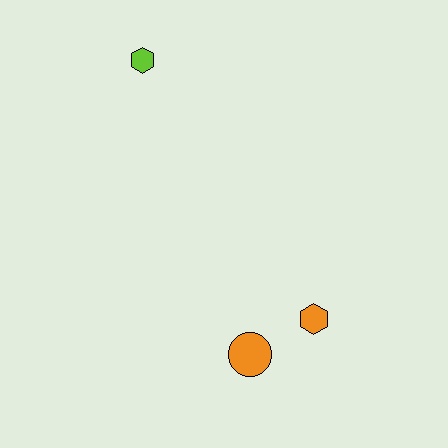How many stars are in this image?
There are no stars.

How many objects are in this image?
There are 3 objects.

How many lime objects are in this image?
There is 1 lime object.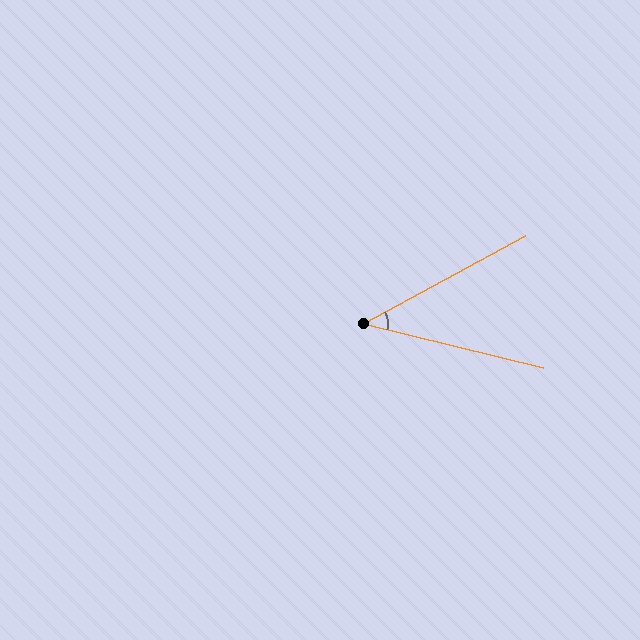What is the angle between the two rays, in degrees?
Approximately 42 degrees.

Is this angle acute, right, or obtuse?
It is acute.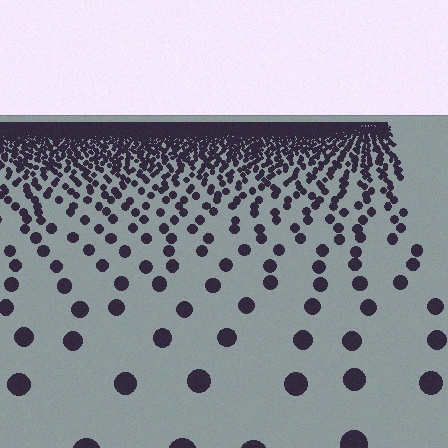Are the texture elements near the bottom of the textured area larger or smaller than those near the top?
Larger. Near the bottom, elements are closer to the viewer and appear at a bigger on-screen size.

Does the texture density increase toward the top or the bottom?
Density increases toward the top.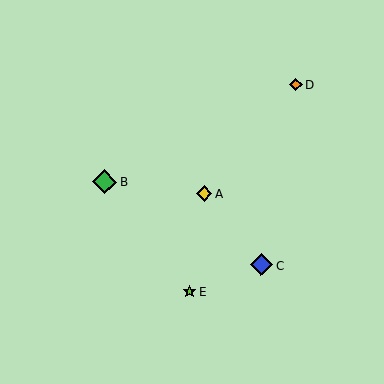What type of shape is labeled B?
Shape B is a green diamond.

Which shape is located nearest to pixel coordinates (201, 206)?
The yellow diamond (labeled A) at (204, 194) is nearest to that location.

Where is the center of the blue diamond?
The center of the blue diamond is at (261, 265).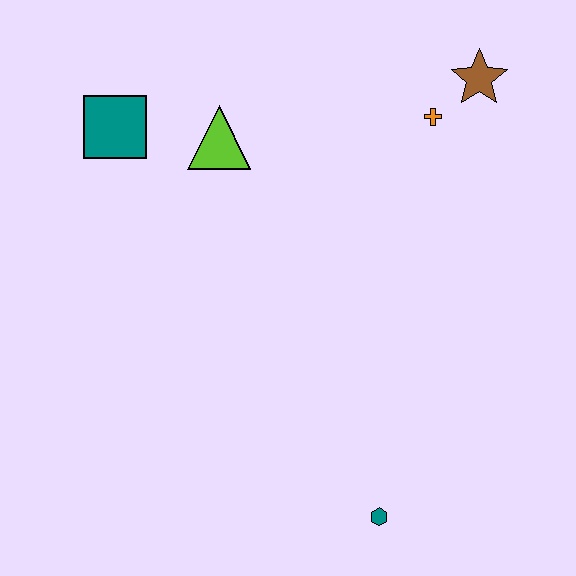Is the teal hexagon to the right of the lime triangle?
Yes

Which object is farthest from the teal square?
The teal hexagon is farthest from the teal square.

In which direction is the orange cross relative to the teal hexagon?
The orange cross is above the teal hexagon.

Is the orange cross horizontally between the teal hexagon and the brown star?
Yes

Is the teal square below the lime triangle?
No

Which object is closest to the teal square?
The lime triangle is closest to the teal square.